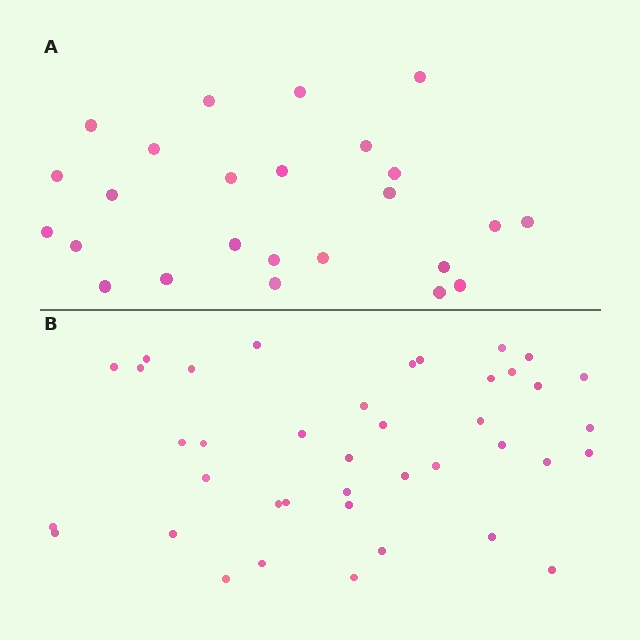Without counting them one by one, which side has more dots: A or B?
Region B (the bottom region) has more dots.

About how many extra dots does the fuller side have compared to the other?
Region B has approximately 15 more dots than region A.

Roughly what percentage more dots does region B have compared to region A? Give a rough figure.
About 60% more.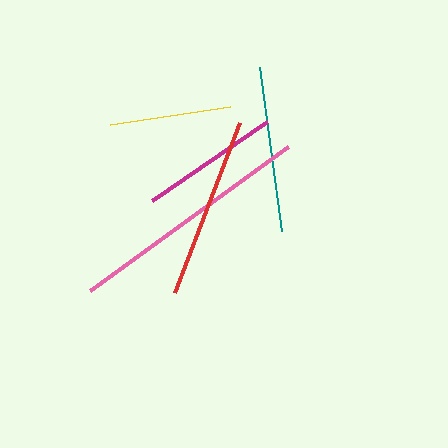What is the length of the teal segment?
The teal segment is approximately 166 pixels long.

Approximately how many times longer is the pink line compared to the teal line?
The pink line is approximately 1.5 times the length of the teal line.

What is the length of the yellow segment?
The yellow segment is approximately 121 pixels long.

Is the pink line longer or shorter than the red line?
The pink line is longer than the red line.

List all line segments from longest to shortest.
From longest to shortest: pink, red, teal, magenta, yellow.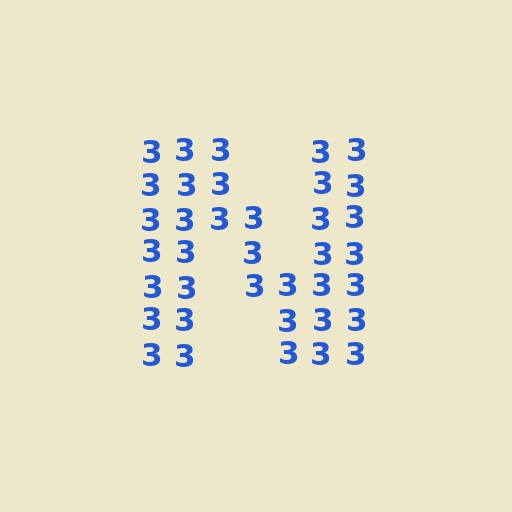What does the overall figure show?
The overall figure shows the letter N.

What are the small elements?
The small elements are digit 3's.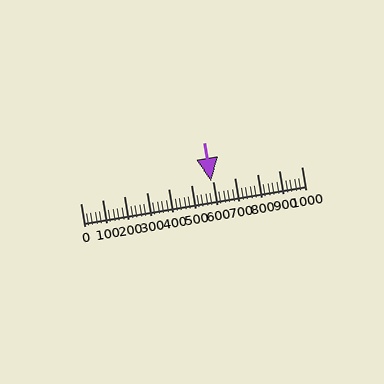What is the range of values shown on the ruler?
The ruler shows values from 0 to 1000.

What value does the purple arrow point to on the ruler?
The purple arrow points to approximately 592.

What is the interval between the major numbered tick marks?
The major tick marks are spaced 100 units apart.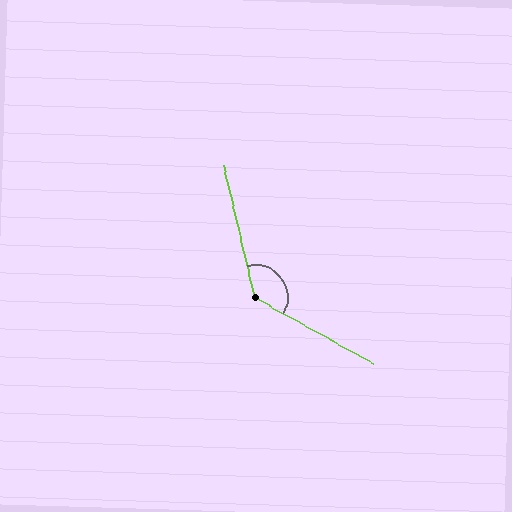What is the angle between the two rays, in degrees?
Approximately 132 degrees.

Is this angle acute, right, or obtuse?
It is obtuse.